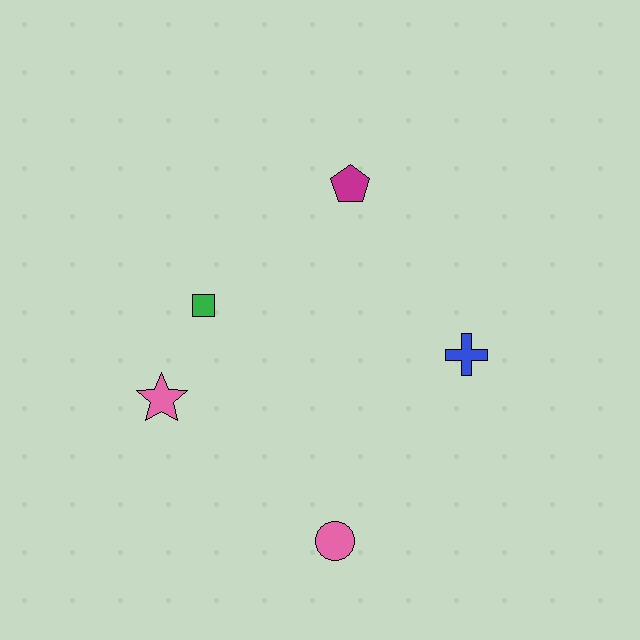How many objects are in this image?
There are 5 objects.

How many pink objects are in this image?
There are 2 pink objects.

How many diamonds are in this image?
There are no diamonds.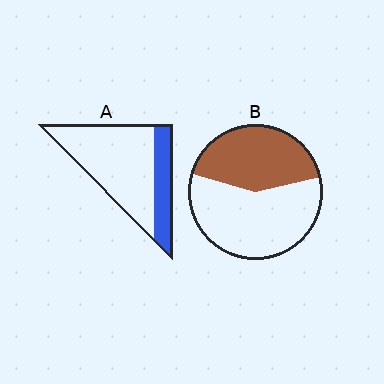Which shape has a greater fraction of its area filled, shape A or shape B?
Shape B.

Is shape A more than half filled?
No.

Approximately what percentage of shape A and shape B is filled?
A is approximately 25% and B is approximately 40%.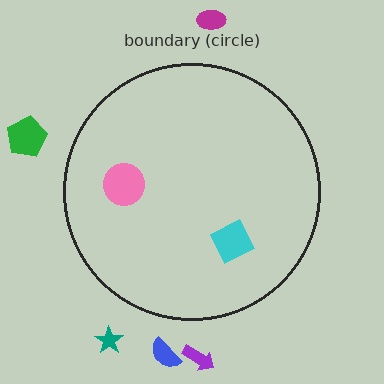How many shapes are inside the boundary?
2 inside, 5 outside.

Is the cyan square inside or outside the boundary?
Inside.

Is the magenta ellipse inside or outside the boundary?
Outside.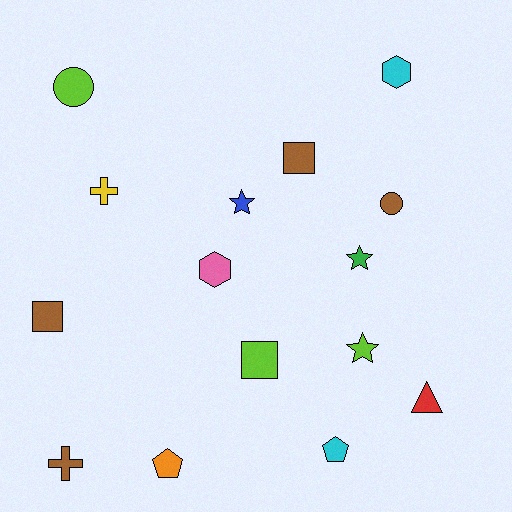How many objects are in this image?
There are 15 objects.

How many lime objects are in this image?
There are 3 lime objects.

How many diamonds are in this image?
There are no diamonds.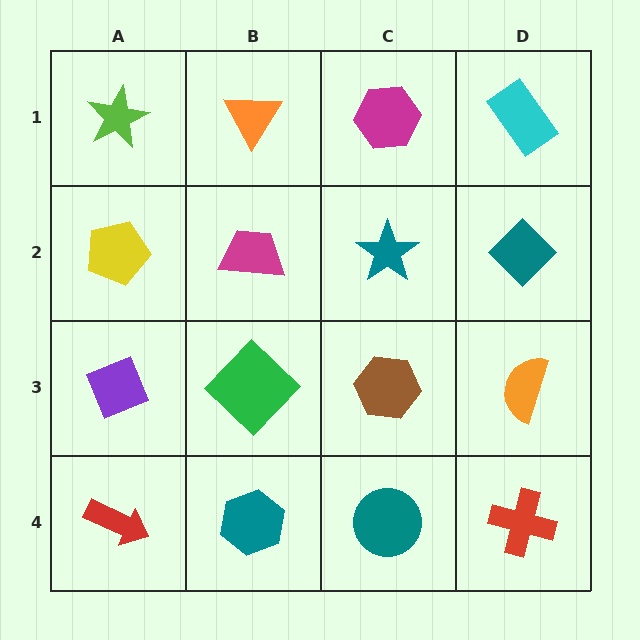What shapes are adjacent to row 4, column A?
A purple diamond (row 3, column A), a teal hexagon (row 4, column B).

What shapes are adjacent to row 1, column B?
A magenta trapezoid (row 2, column B), a lime star (row 1, column A), a magenta hexagon (row 1, column C).